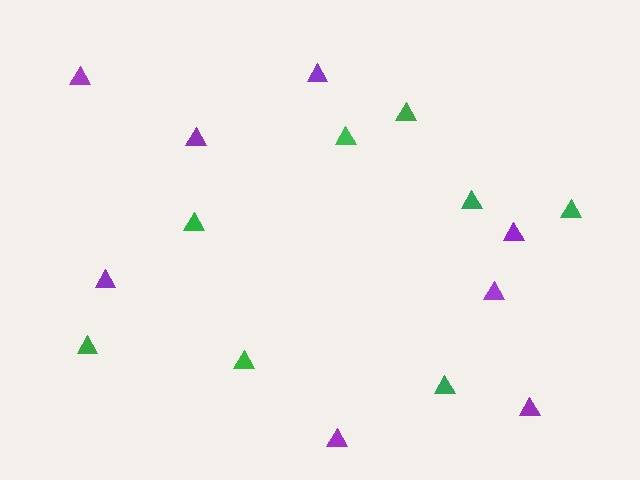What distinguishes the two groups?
There are 2 groups: one group of green triangles (8) and one group of purple triangles (8).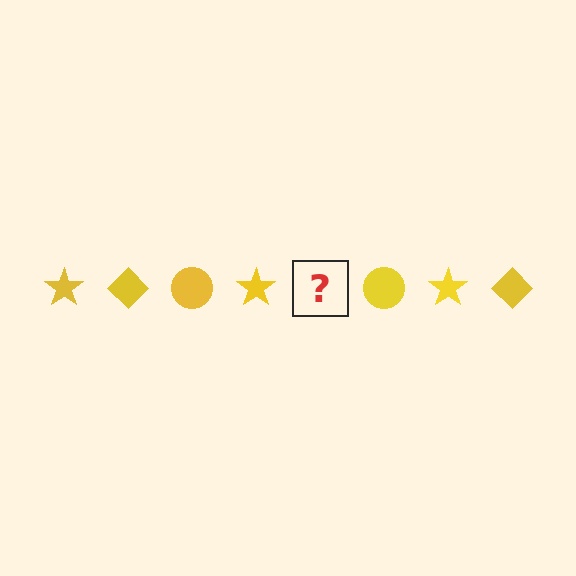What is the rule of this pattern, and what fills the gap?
The rule is that the pattern cycles through star, diamond, circle shapes in yellow. The gap should be filled with a yellow diamond.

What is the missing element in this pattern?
The missing element is a yellow diamond.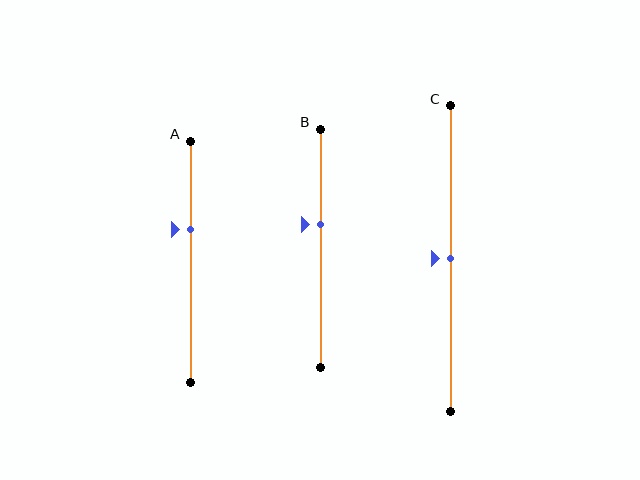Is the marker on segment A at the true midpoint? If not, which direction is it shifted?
No, the marker on segment A is shifted upward by about 13% of the segment length.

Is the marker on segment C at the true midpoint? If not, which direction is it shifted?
Yes, the marker on segment C is at the true midpoint.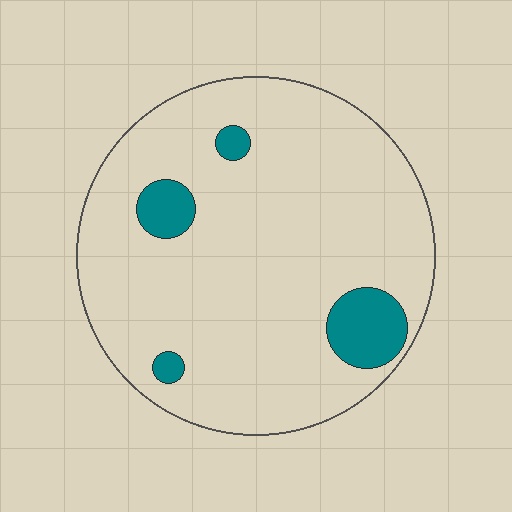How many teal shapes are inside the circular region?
4.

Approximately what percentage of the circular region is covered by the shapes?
Approximately 10%.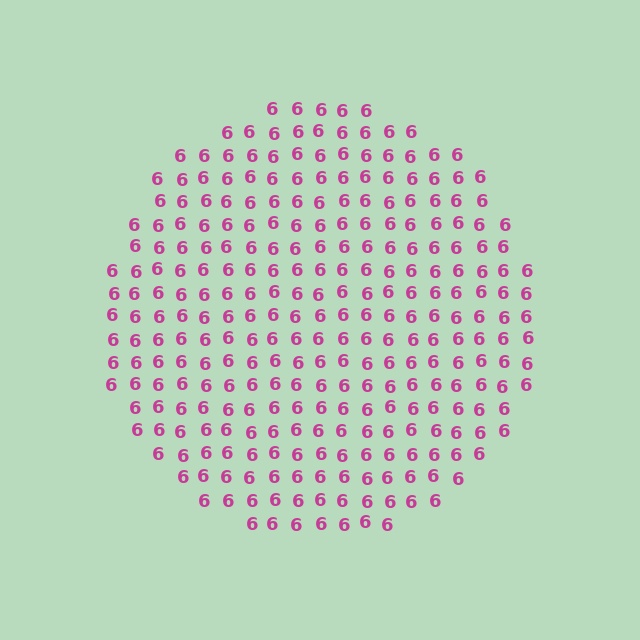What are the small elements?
The small elements are digit 6's.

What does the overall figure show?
The overall figure shows a circle.